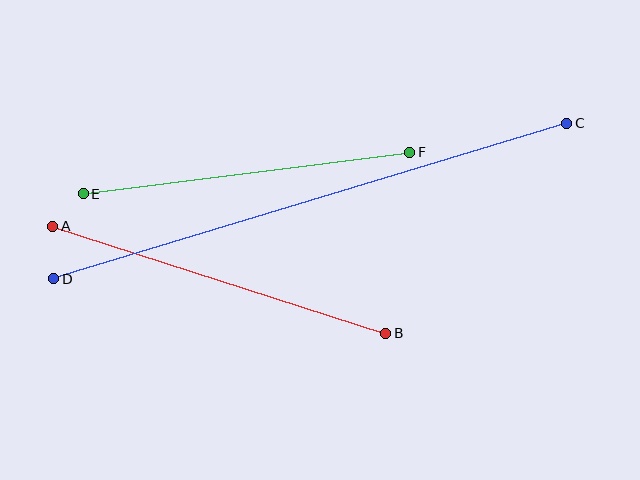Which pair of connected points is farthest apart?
Points C and D are farthest apart.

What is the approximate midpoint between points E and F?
The midpoint is at approximately (246, 173) pixels.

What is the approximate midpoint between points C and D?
The midpoint is at approximately (310, 201) pixels.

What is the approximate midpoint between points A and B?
The midpoint is at approximately (219, 280) pixels.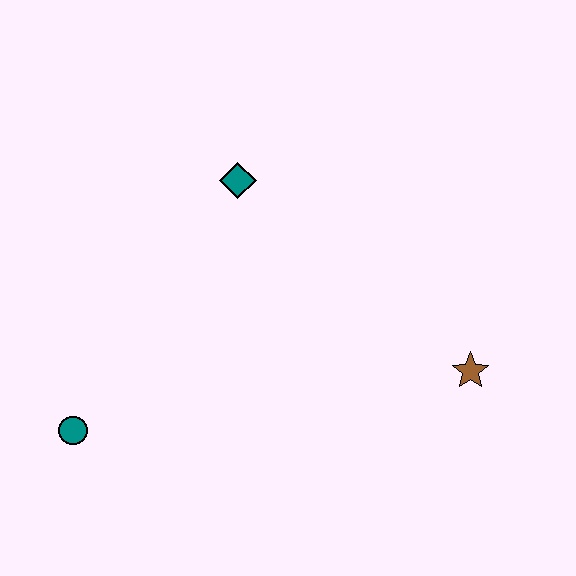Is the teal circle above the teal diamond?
No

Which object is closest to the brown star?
The teal diamond is closest to the brown star.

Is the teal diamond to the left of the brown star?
Yes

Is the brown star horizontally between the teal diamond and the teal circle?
No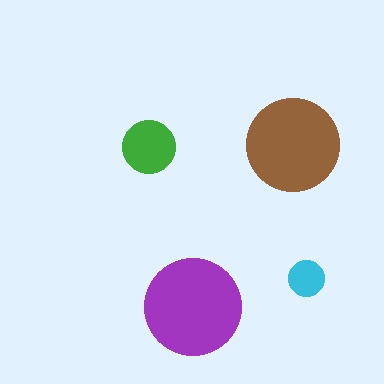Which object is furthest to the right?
The cyan circle is rightmost.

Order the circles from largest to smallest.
the purple one, the brown one, the green one, the cyan one.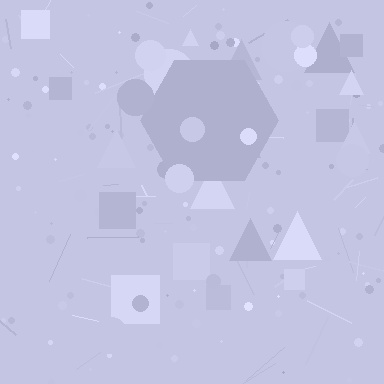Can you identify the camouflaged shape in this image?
The camouflaged shape is a hexagon.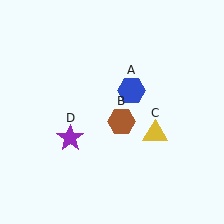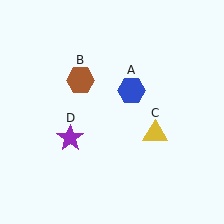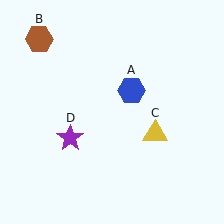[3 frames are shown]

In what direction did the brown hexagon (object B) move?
The brown hexagon (object B) moved up and to the left.